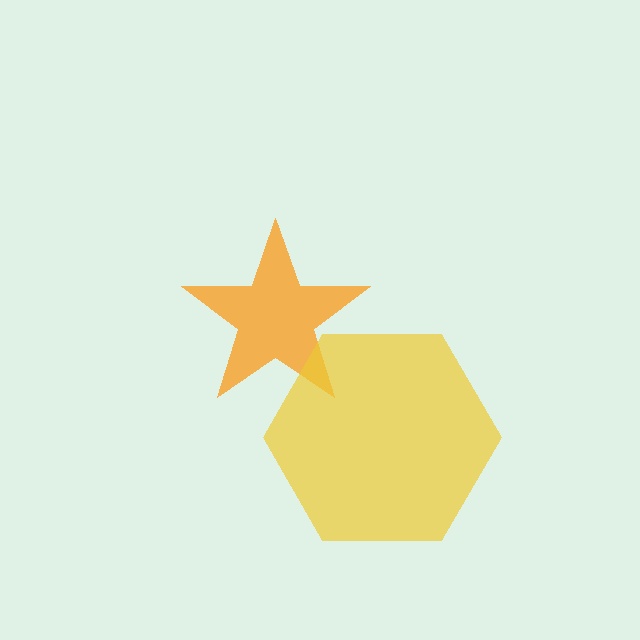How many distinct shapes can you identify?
There are 2 distinct shapes: an orange star, a yellow hexagon.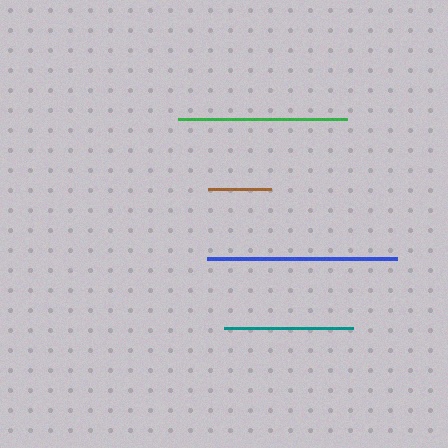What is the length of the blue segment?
The blue segment is approximately 190 pixels long.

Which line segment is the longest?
The blue line is the longest at approximately 190 pixels.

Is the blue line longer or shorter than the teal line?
The blue line is longer than the teal line.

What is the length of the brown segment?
The brown segment is approximately 63 pixels long.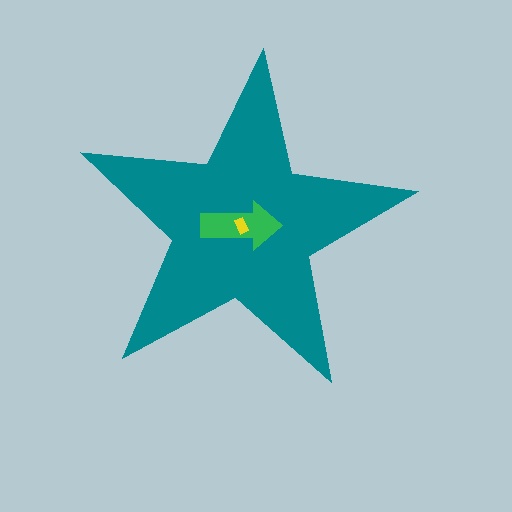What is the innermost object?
The yellow rectangle.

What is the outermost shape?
The teal star.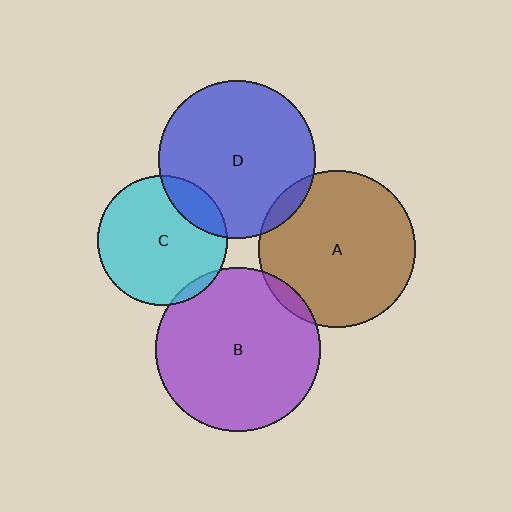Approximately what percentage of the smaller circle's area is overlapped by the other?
Approximately 15%.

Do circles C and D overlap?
Yes.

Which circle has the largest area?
Circle B (purple).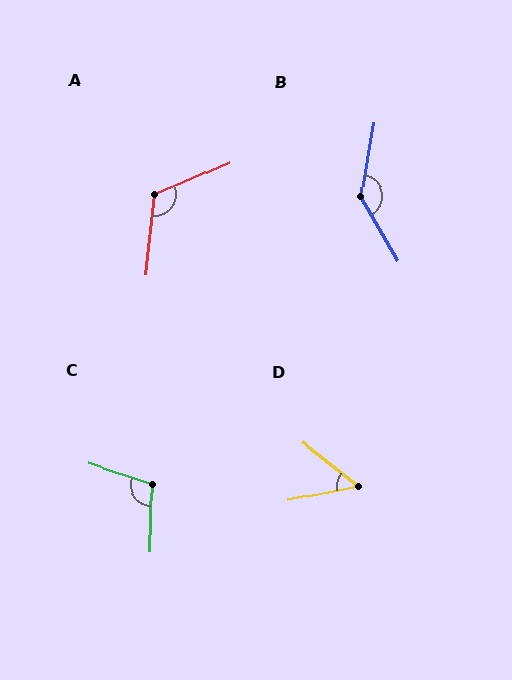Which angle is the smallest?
D, at approximately 50 degrees.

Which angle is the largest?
B, at approximately 140 degrees.